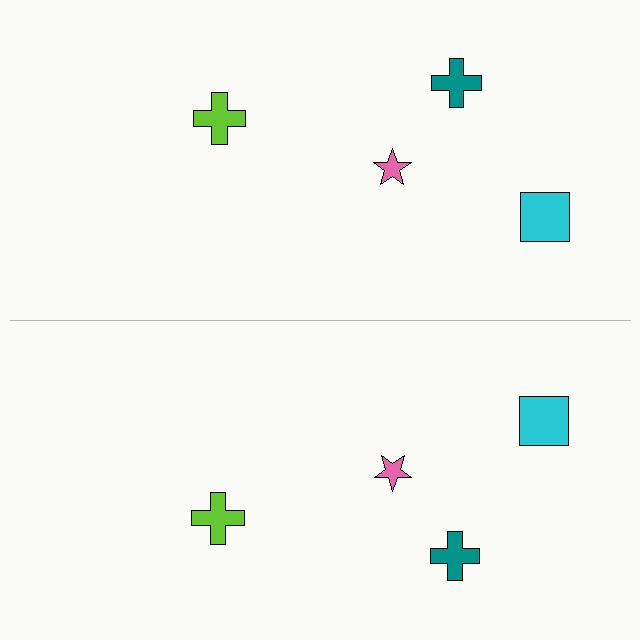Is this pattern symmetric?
Yes, this pattern has bilateral (reflection) symmetry.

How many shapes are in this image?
There are 8 shapes in this image.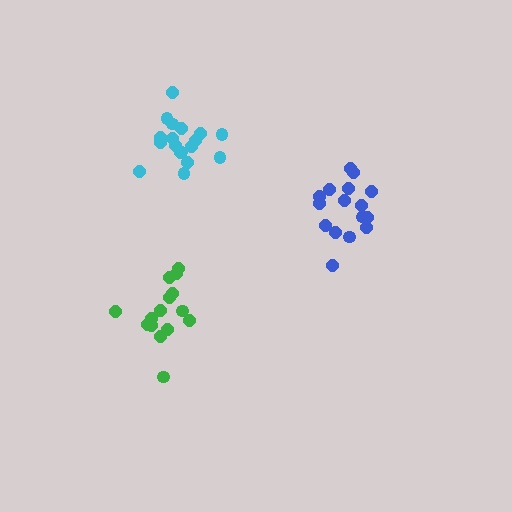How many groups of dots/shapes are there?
There are 3 groups.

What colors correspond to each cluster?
The clusters are colored: cyan, green, blue.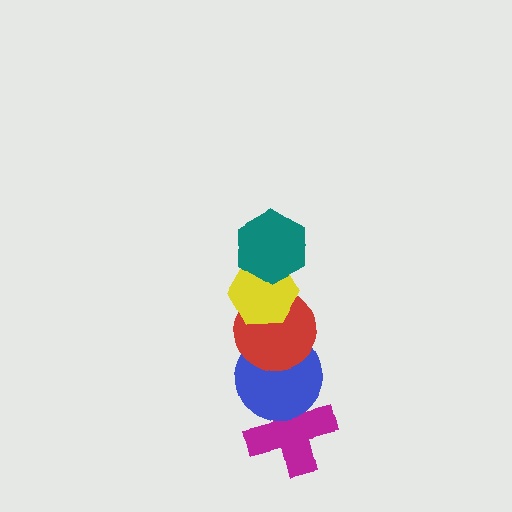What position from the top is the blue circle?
The blue circle is 4th from the top.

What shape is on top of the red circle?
The yellow hexagon is on top of the red circle.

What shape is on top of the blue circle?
The red circle is on top of the blue circle.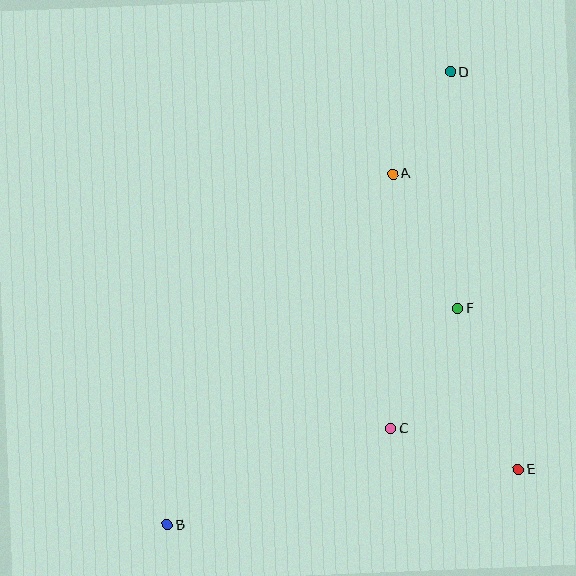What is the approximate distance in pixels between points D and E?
The distance between D and E is approximately 404 pixels.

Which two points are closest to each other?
Points A and D are closest to each other.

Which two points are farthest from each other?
Points B and D are farthest from each other.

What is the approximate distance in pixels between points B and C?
The distance between B and C is approximately 243 pixels.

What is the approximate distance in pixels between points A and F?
The distance between A and F is approximately 149 pixels.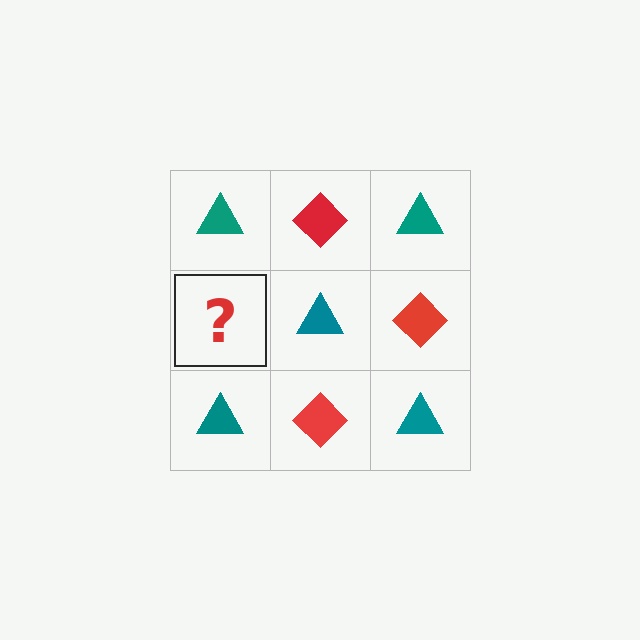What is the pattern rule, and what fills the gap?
The rule is that it alternates teal triangle and red diamond in a checkerboard pattern. The gap should be filled with a red diamond.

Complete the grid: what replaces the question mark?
The question mark should be replaced with a red diamond.